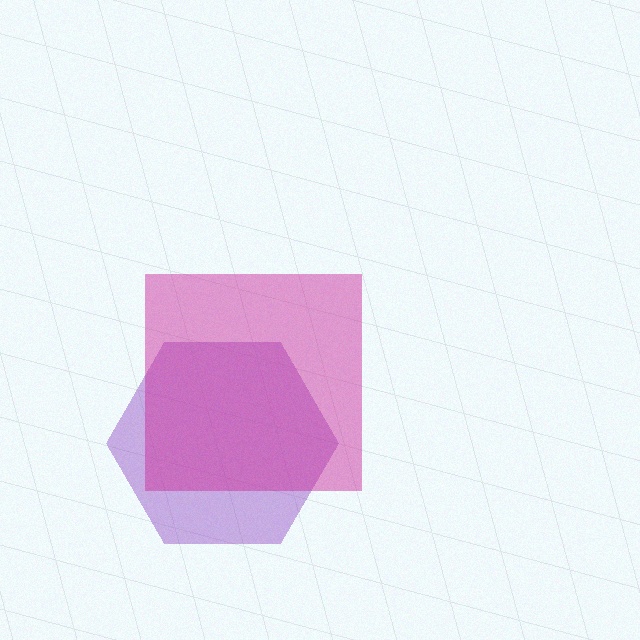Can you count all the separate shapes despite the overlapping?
Yes, there are 2 separate shapes.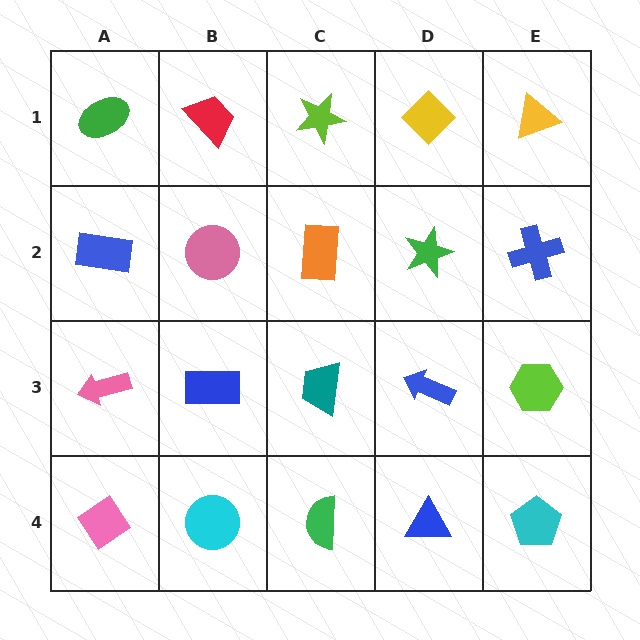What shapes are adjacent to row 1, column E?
A blue cross (row 2, column E), a yellow diamond (row 1, column D).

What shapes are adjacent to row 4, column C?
A teal trapezoid (row 3, column C), a cyan circle (row 4, column B), a blue triangle (row 4, column D).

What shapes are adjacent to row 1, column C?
An orange rectangle (row 2, column C), a red trapezoid (row 1, column B), a yellow diamond (row 1, column D).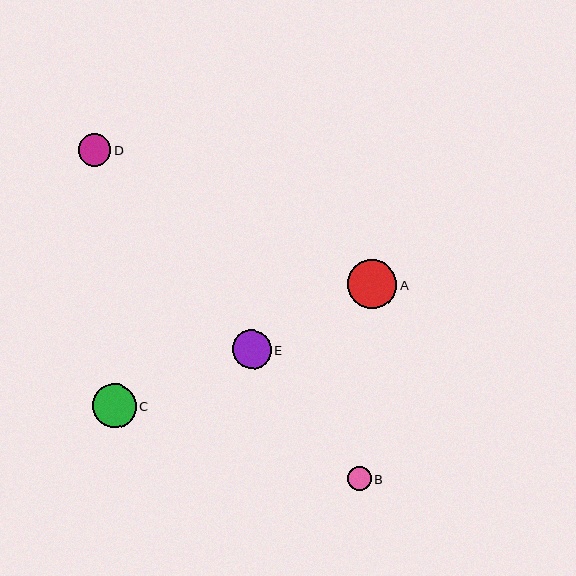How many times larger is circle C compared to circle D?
Circle C is approximately 1.4 times the size of circle D.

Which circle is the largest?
Circle A is the largest with a size of approximately 49 pixels.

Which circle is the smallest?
Circle B is the smallest with a size of approximately 24 pixels.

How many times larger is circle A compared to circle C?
Circle A is approximately 1.1 times the size of circle C.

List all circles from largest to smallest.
From largest to smallest: A, C, E, D, B.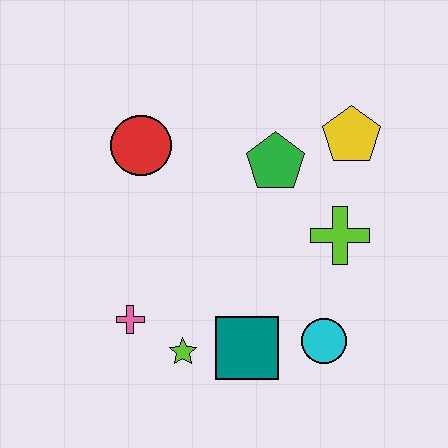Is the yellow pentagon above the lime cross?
Yes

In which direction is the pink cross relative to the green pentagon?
The pink cross is below the green pentagon.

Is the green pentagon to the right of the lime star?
Yes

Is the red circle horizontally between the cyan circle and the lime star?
No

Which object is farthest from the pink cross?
The yellow pentagon is farthest from the pink cross.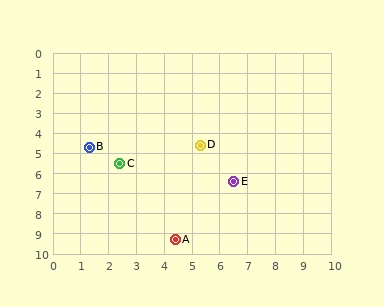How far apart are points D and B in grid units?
Points D and B are about 4.0 grid units apart.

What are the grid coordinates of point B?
Point B is at approximately (1.3, 4.7).